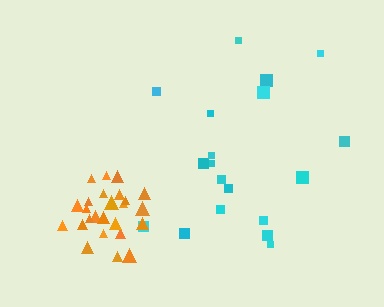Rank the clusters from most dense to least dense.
orange, cyan.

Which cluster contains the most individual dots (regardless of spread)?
Orange (25).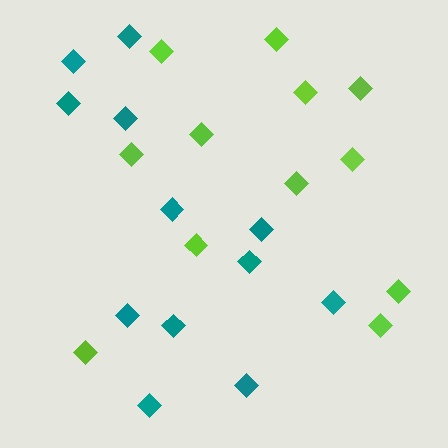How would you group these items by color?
There are 2 groups: one group of lime diamonds (12) and one group of teal diamonds (12).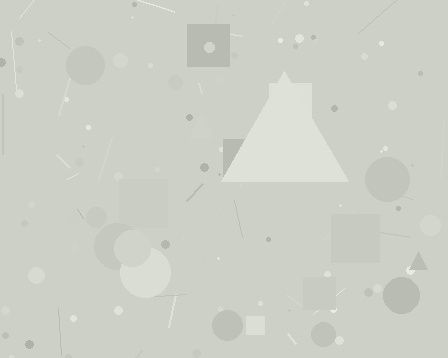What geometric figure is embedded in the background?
A triangle is embedded in the background.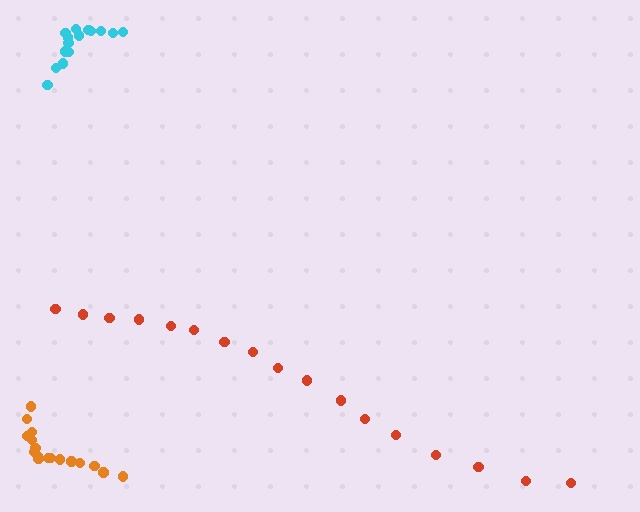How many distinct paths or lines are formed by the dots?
There are 3 distinct paths.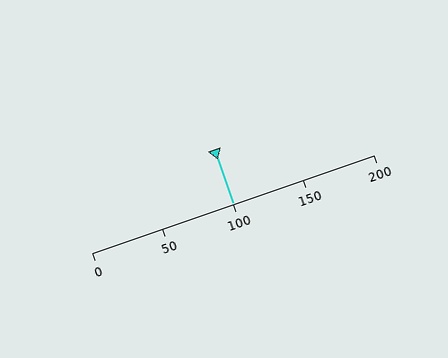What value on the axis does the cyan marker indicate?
The marker indicates approximately 100.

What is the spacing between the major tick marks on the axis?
The major ticks are spaced 50 apart.